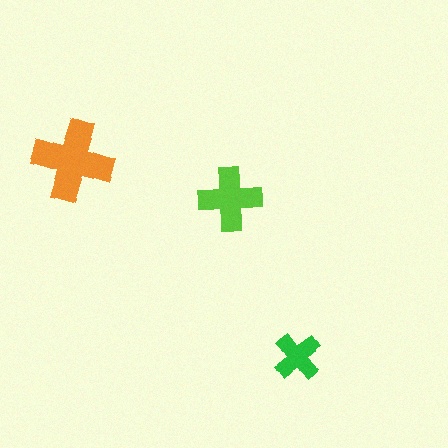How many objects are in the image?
There are 3 objects in the image.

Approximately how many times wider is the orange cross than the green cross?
About 1.5 times wider.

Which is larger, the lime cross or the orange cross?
The orange one.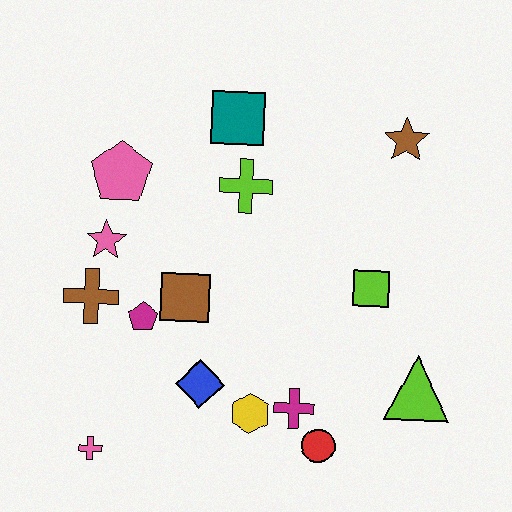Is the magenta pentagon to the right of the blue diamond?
No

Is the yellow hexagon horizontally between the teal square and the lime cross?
No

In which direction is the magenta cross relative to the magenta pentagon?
The magenta cross is to the right of the magenta pentagon.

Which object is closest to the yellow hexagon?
The magenta cross is closest to the yellow hexagon.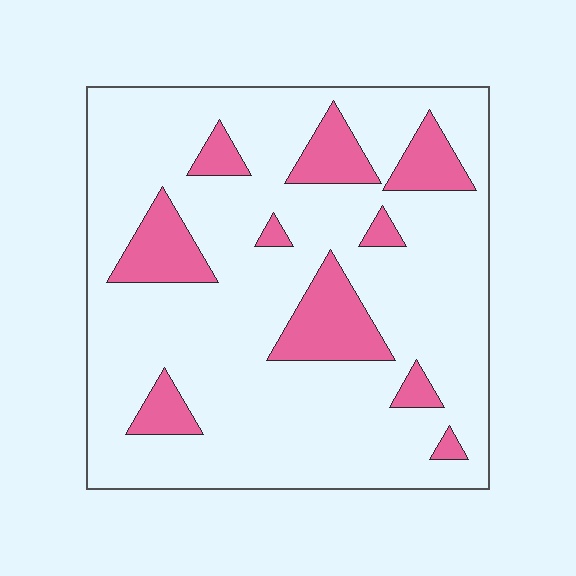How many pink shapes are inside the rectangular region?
10.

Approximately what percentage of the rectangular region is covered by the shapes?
Approximately 20%.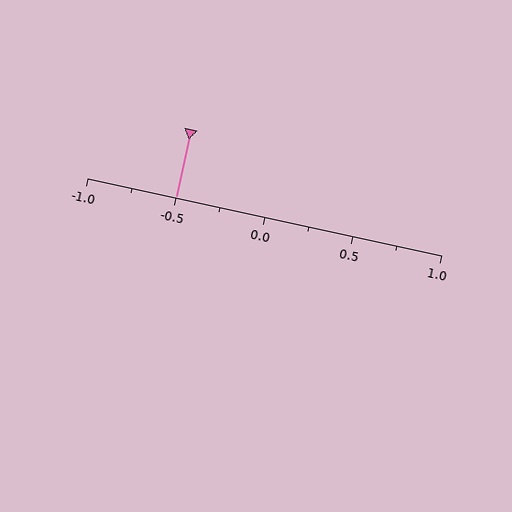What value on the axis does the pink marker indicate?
The marker indicates approximately -0.5.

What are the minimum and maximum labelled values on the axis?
The axis runs from -1.0 to 1.0.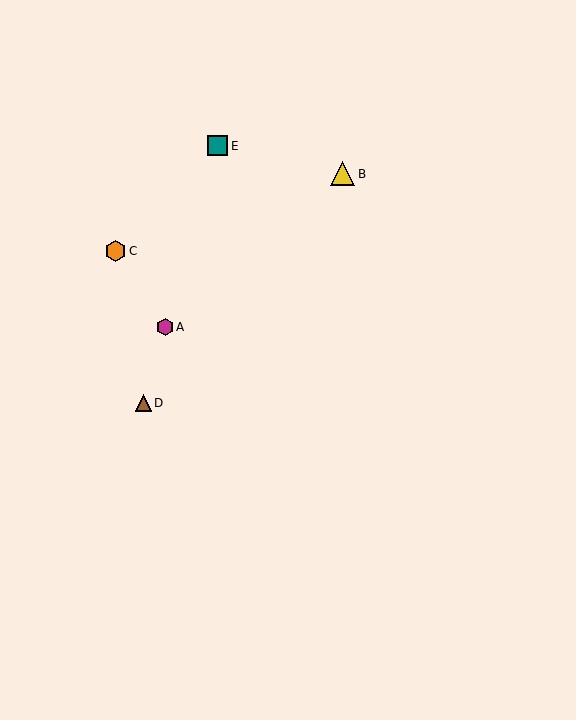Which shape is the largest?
The yellow triangle (labeled B) is the largest.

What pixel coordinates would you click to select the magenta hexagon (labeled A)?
Click at (165, 327) to select the magenta hexagon A.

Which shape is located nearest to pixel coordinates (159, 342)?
The magenta hexagon (labeled A) at (165, 327) is nearest to that location.